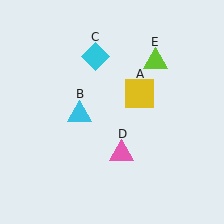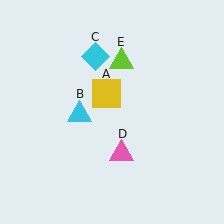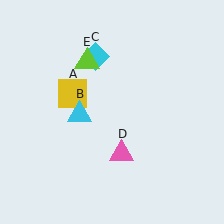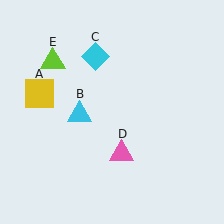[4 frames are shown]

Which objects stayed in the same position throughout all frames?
Cyan triangle (object B) and cyan diamond (object C) and pink triangle (object D) remained stationary.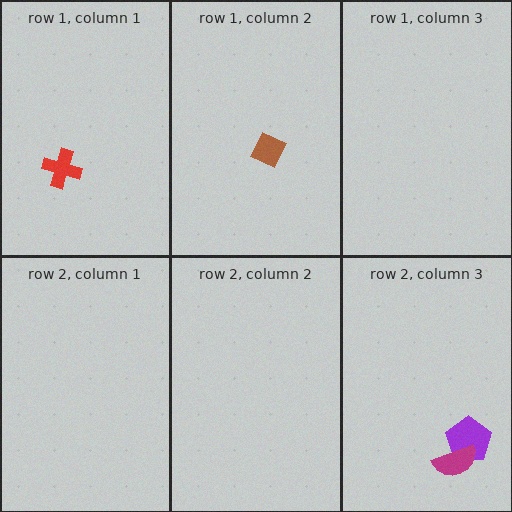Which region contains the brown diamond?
The row 1, column 2 region.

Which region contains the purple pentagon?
The row 2, column 3 region.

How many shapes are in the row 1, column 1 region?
1.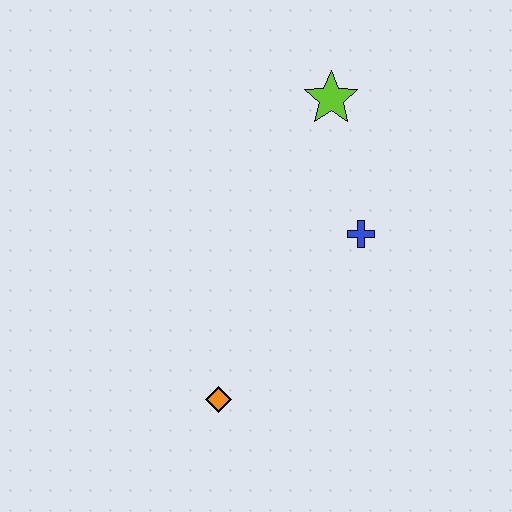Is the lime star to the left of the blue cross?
Yes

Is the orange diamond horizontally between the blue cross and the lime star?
No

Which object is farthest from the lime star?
The orange diamond is farthest from the lime star.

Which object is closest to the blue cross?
The lime star is closest to the blue cross.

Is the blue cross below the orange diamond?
No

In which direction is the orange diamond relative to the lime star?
The orange diamond is below the lime star.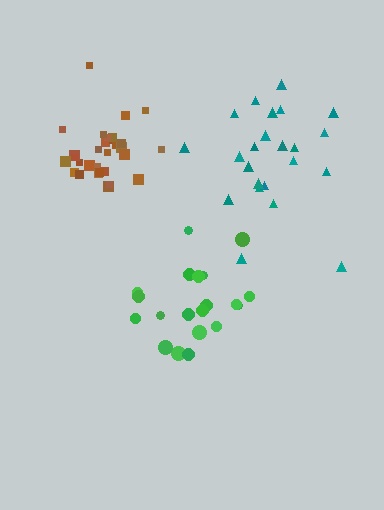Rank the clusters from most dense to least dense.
brown, green, teal.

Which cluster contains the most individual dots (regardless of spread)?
Brown (32).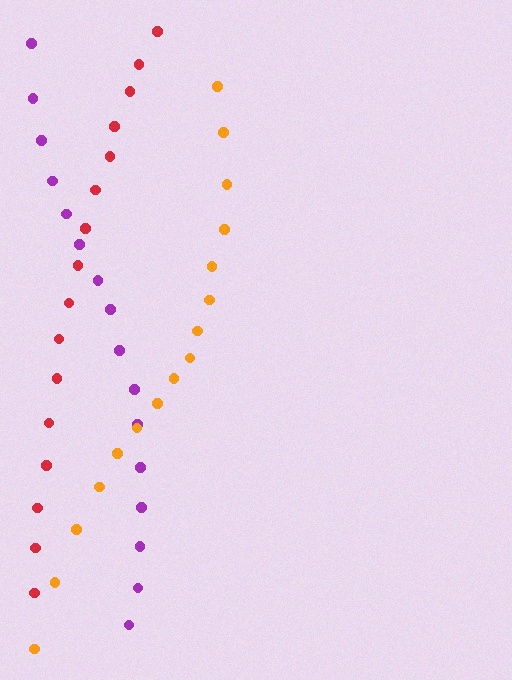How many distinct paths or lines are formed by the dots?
There are 3 distinct paths.